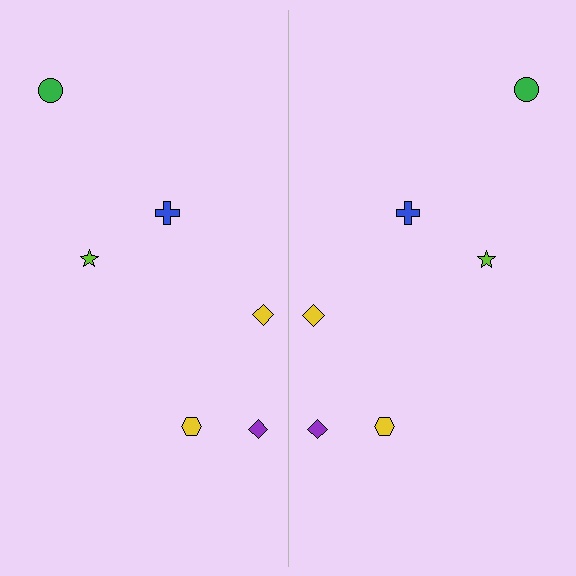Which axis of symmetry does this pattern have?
The pattern has a vertical axis of symmetry running through the center of the image.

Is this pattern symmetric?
Yes, this pattern has bilateral (reflection) symmetry.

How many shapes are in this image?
There are 12 shapes in this image.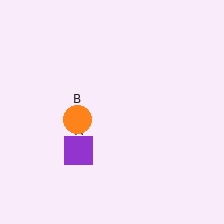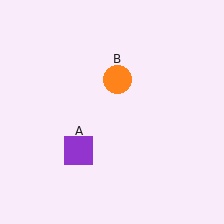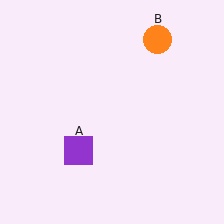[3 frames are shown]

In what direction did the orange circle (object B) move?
The orange circle (object B) moved up and to the right.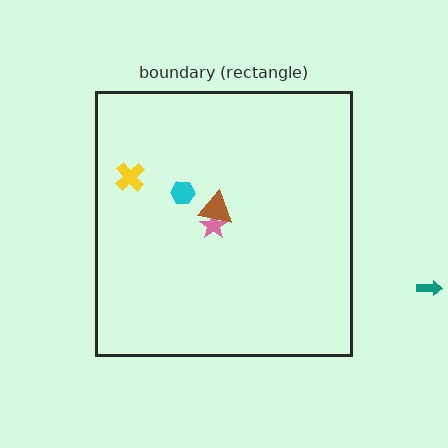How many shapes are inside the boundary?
4 inside, 1 outside.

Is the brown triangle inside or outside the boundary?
Inside.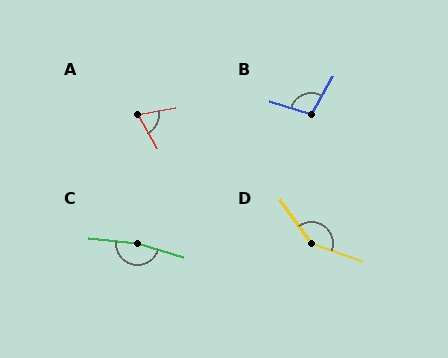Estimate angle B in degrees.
Approximately 101 degrees.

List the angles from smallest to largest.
A (71°), B (101°), D (145°), C (169°).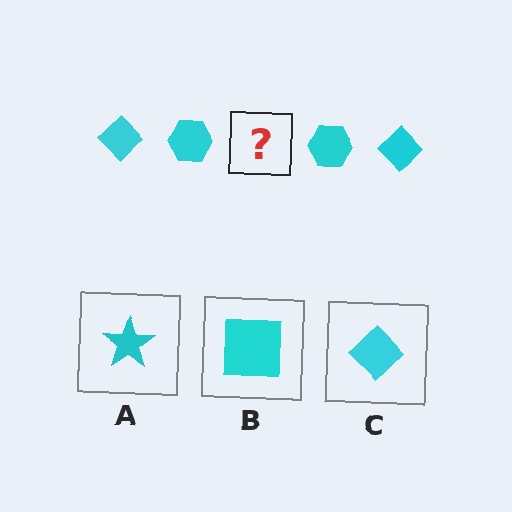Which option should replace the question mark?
Option C.